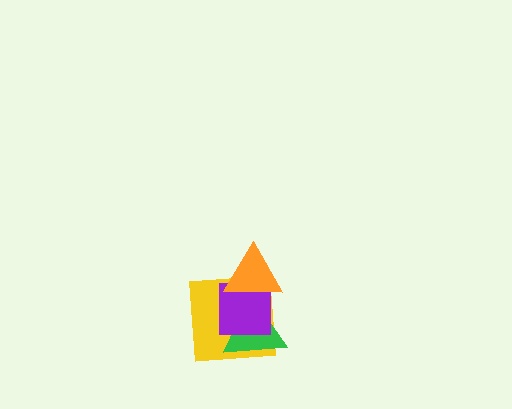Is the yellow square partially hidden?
Yes, it is partially covered by another shape.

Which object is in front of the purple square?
The orange triangle is in front of the purple square.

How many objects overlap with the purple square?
3 objects overlap with the purple square.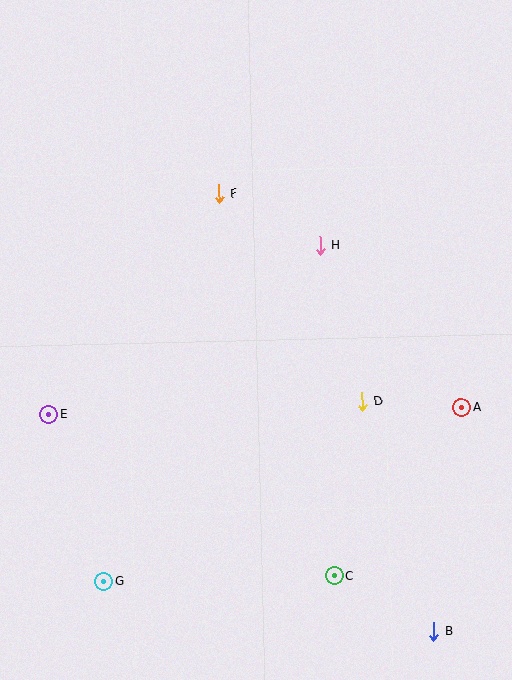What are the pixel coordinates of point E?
Point E is at (48, 414).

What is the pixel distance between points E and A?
The distance between E and A is 413 pixels.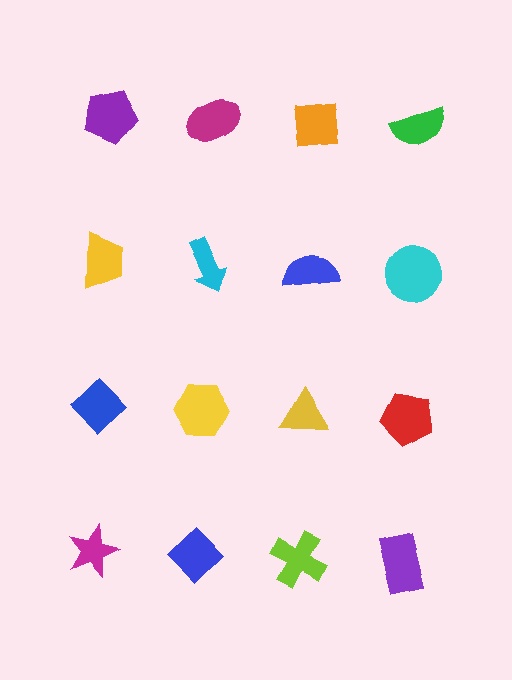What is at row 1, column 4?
A green semicircle.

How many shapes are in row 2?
4 shapes.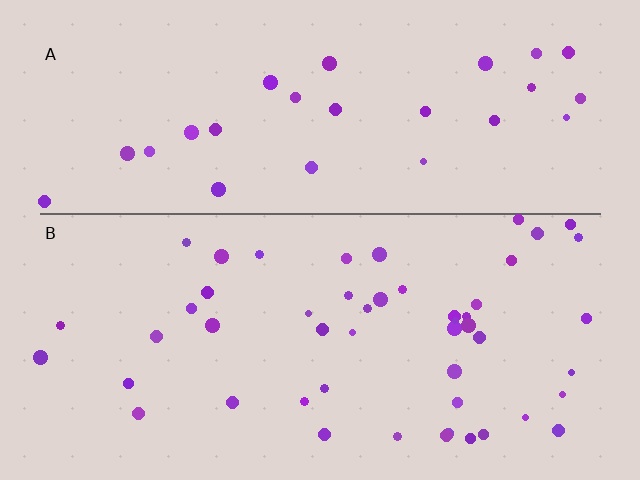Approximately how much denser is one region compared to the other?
Approximately 1.8× — region B over region A.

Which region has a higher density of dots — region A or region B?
B (the bottom).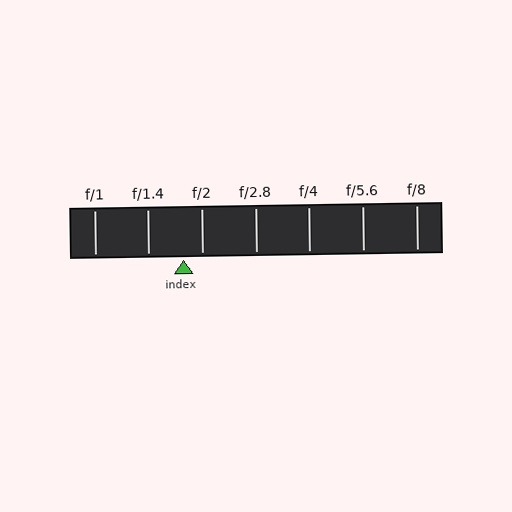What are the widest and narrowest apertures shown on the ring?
The widest aperture shown is f/1 and the narrowest is f/8.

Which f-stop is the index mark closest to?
The index mark is closest to f/2.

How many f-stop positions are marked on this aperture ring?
There are 7 f-stop positions marked.